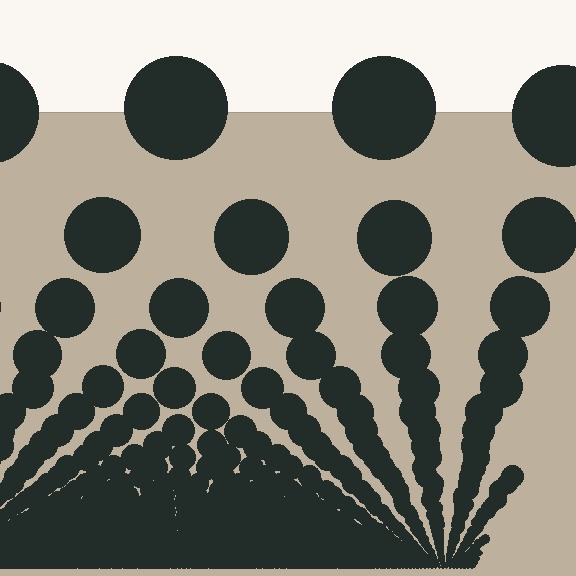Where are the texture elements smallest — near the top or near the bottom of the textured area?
Near the bottom.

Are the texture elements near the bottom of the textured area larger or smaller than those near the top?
Smaller. The gradient is inverted — elements near the bottom are smaller and denser.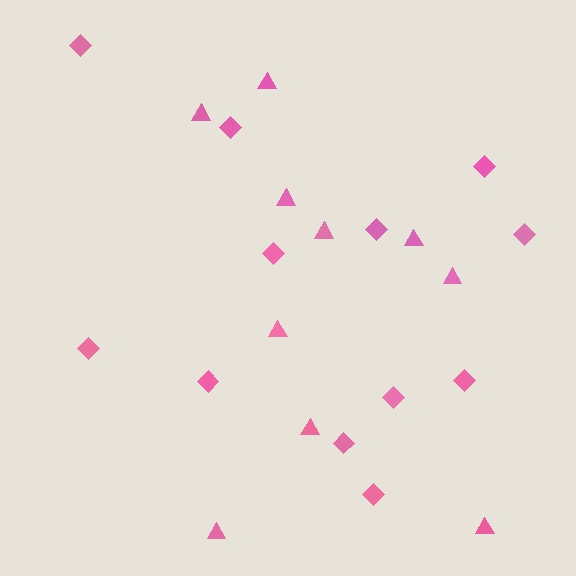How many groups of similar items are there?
There are 2 groups: one group of triangles (10) and one group of diamonds (12).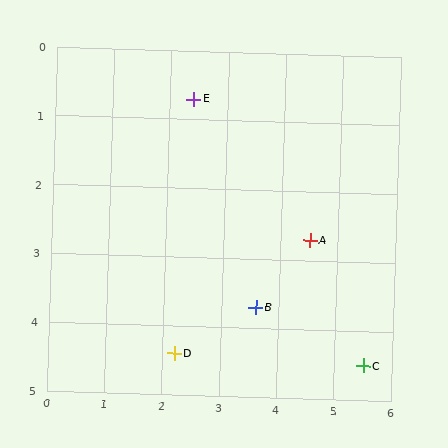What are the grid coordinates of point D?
Point D is at approximately (2.2, 4.4).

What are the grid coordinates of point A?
Point A is at approximately (4.5, 2.7).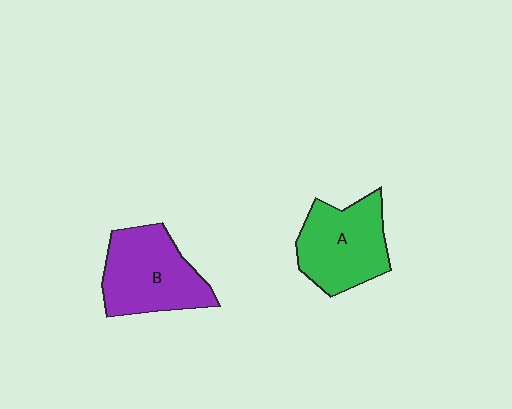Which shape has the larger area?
Shape B (purple).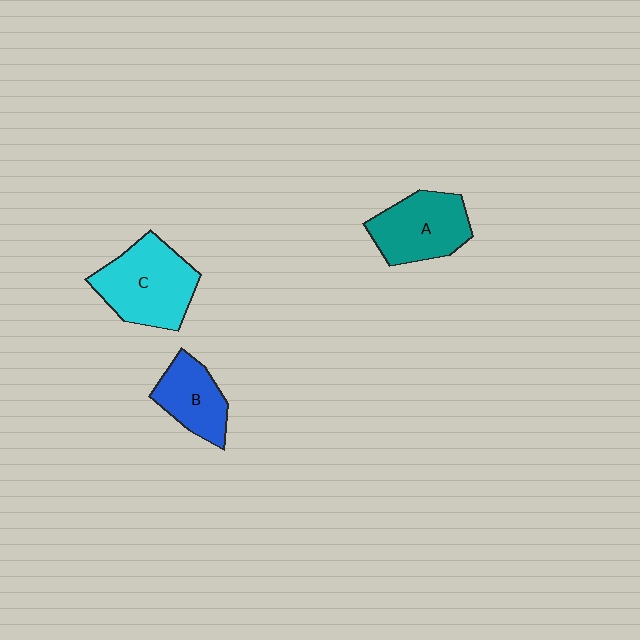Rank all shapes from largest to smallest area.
From largest to smallest: C (cyan), A (teal), B (blue).